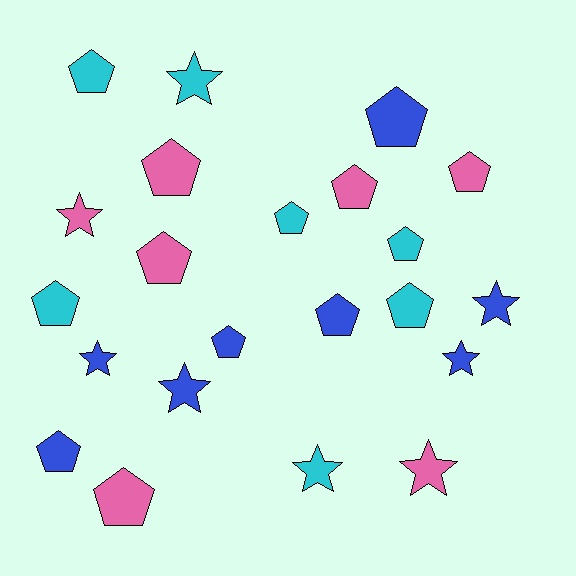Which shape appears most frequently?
Pentagon, with 14 objects.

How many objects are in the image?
There are 22 objects.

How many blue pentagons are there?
There are 4 blue pentagons.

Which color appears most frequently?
Blue, with 8 objects.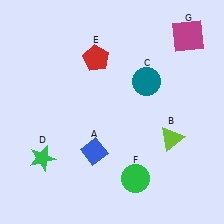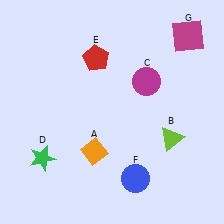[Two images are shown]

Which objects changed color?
A changed from blue to orange. C changed from teal to magenta. F changed from green to blue.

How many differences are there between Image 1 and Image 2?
There are 3 differences between the two images.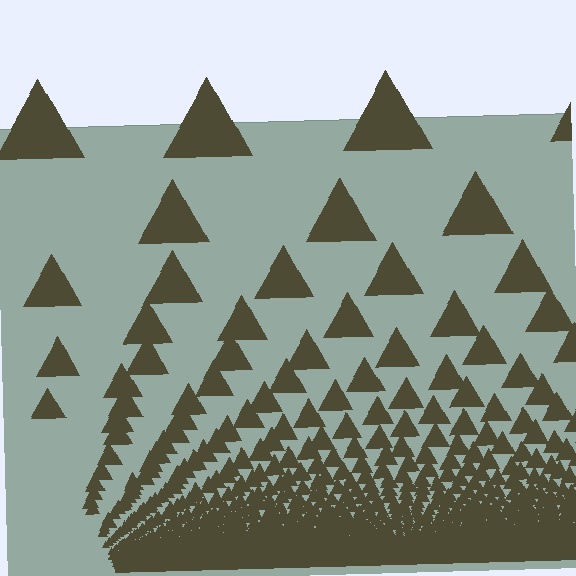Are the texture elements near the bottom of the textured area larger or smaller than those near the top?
Smaller. The gradient is inverted — elements near the bottom are smaller and denser.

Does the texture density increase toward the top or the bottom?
Density increases toward the bottom.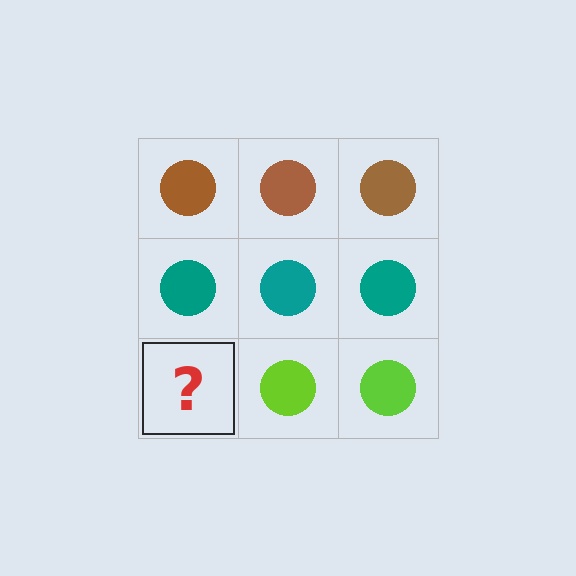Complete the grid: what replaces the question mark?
The question mark should be replaced with a lime circle.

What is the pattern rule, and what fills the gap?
The rule is that each row has a consistent color. The gap should be filled with a lime circle.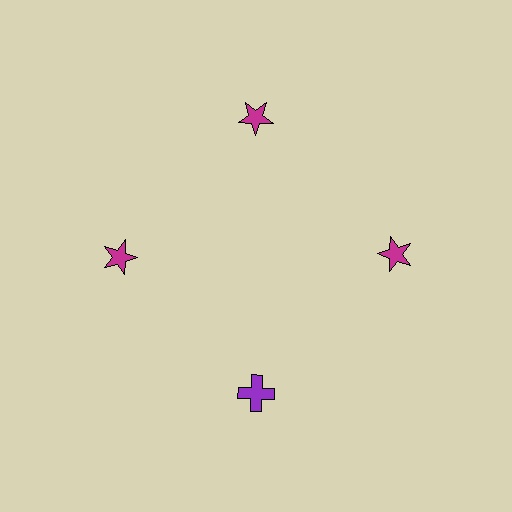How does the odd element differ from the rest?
It differs in both color (purple instead of magenta) and shape (cross instead of star).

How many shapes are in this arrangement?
There are 4 shapes arranged in a ring pattern.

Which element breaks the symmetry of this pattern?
The purple cross at roughly the 6 o'clock position breaks the symmetry. All other shapes are magenta stars.